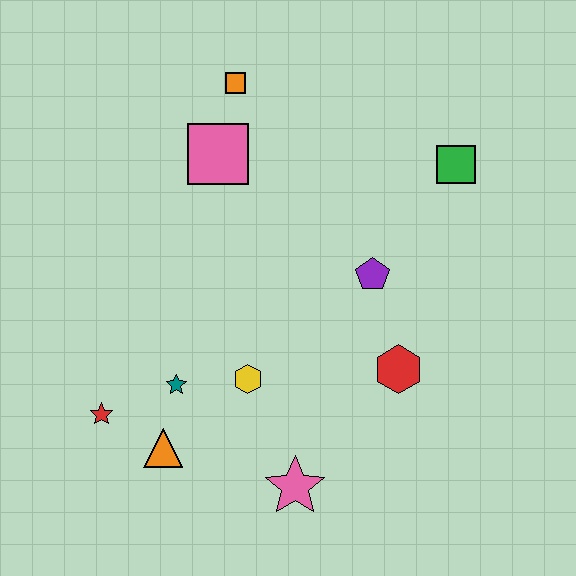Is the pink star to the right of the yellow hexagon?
Yes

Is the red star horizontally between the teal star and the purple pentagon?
No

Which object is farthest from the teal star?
The green square is farthest from the teal star.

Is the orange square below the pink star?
No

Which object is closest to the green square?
The purple pentagon is closest to the green square.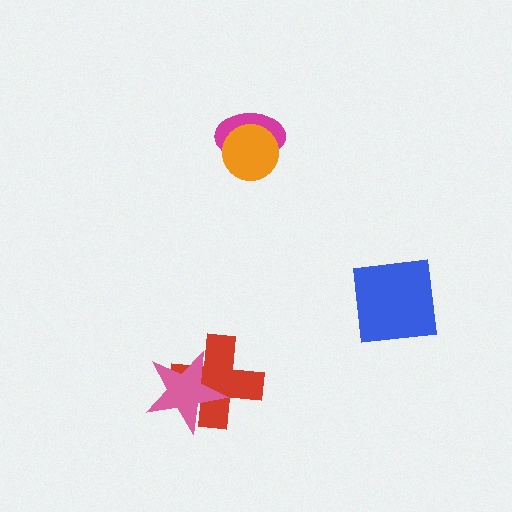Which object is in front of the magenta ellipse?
The orange circle is in front of the magenta ellipse.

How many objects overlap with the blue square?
0 objects overlap with the blue square.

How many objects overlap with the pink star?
1 object overlaps with the pink star.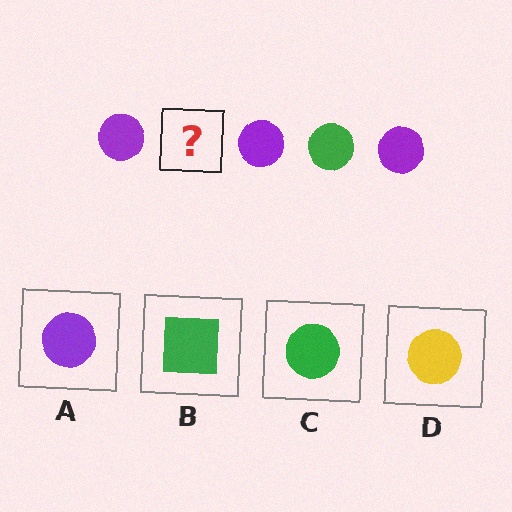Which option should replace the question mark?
Option C.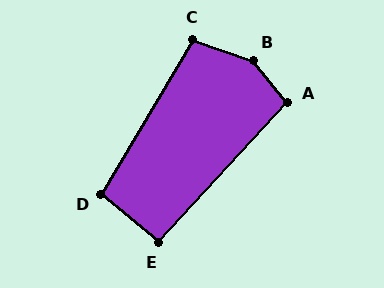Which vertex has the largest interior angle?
B, at approximately 147 degrees.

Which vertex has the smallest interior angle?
E, at approximately 93 degrees.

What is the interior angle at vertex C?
Approximately 102 degrees (obtuse).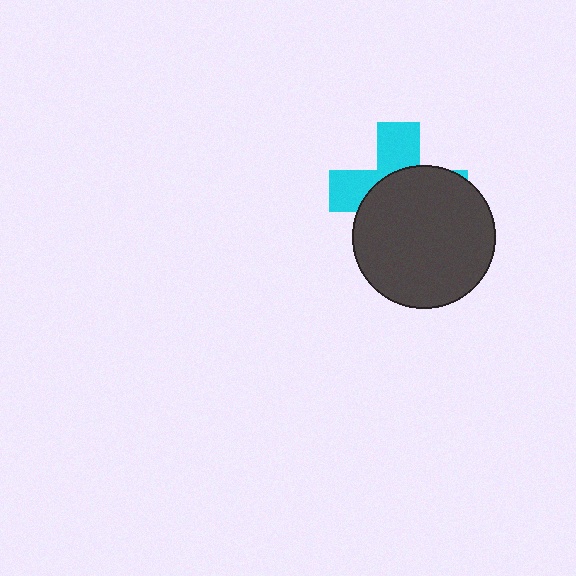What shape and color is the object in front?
The object in front is a dark gray circle.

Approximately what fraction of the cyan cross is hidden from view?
Roughly 61% of the cyan cross is hidden behind the dark gray circle.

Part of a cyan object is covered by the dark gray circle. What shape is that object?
It is a cross.